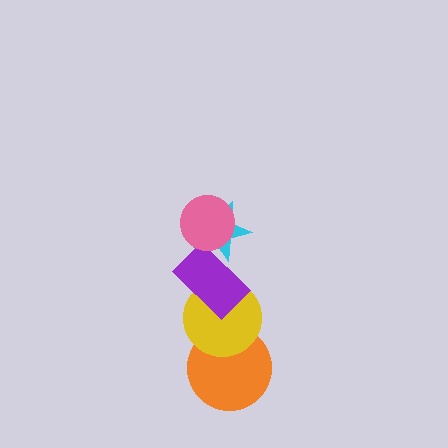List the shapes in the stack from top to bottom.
From top to bottom: the pink circle, the cyan star, the purple rectangle, the yellow circle, the orange circle.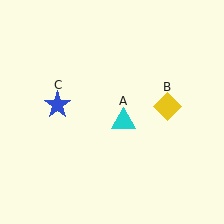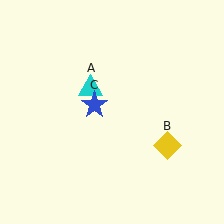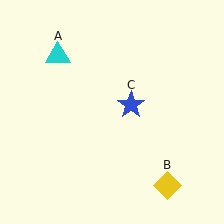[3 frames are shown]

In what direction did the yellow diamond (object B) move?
The yellow diamond (object B) moved down.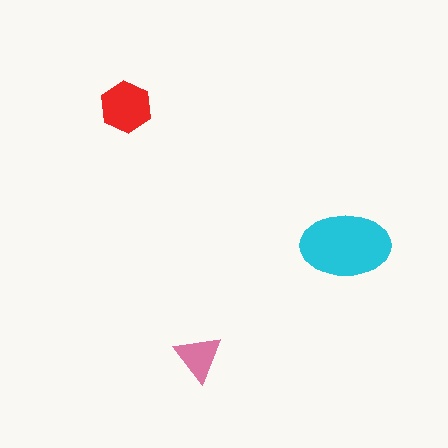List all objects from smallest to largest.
The pink triangle, the red hexagon, the cyan ellipse.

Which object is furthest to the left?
The red hexagon is leftmost.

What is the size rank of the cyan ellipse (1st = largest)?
1st.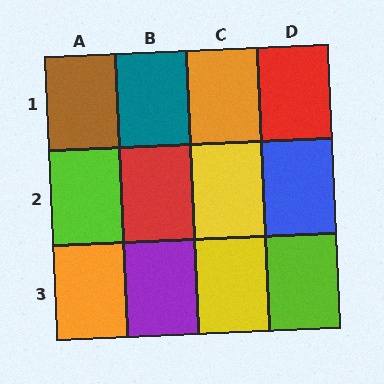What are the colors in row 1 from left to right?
Brown, teal, orange, red.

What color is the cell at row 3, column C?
Yellow.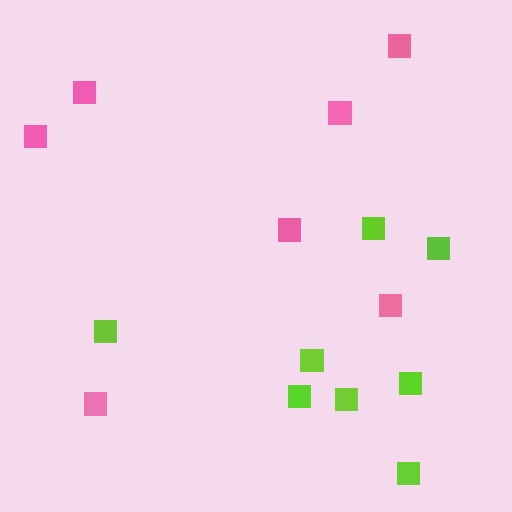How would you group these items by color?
There are 2 groups: one group of pink squares (7) and one group of lime squares (8).